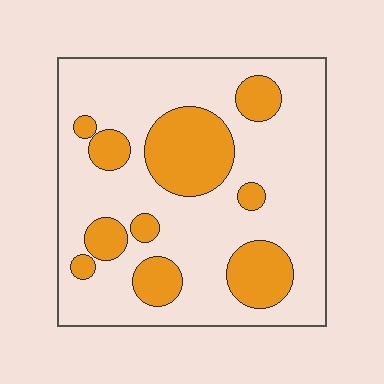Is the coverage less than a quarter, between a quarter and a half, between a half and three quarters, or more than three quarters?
Between a quarter and a half.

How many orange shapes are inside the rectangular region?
10.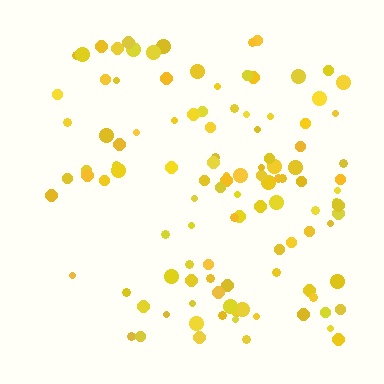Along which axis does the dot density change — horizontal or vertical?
Horizontal.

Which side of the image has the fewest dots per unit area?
The left.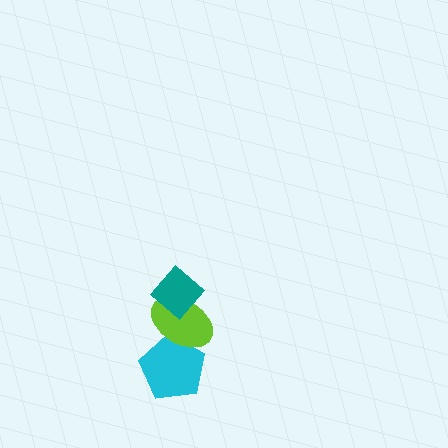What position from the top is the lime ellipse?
The lime ellipse is 2nd from the top.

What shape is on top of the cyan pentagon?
The lime ellipse is on top of the cyan pentagon.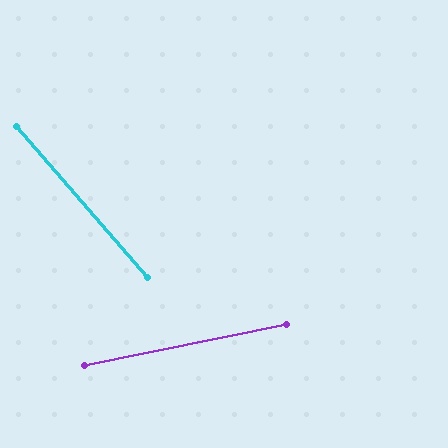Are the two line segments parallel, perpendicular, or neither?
Neither parallel nor perpendicular — they differ by about 61°.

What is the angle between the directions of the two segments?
Approximately 61 degrees.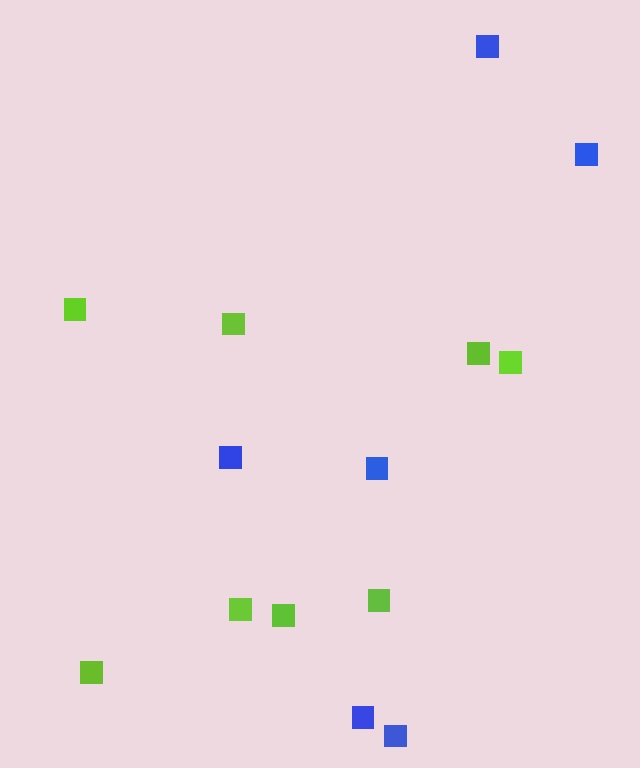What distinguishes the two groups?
There are 2 groups: one group of blue squares (6) and one group of lime squares (8).